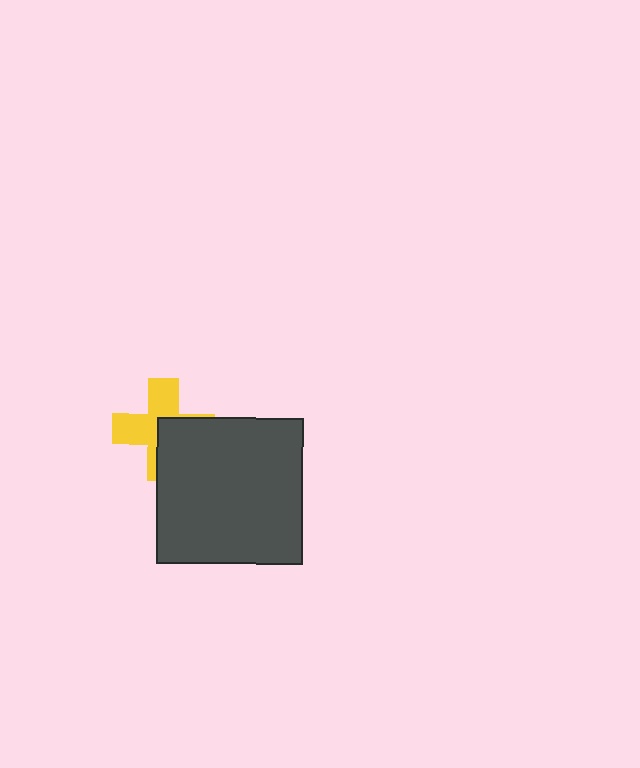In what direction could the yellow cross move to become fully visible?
The yellow cross could move toward the upper-left. That would shift it out from behind the dark gray square entirely.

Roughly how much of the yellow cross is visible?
About half of it is visible (roughly 55%).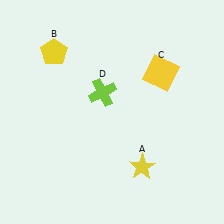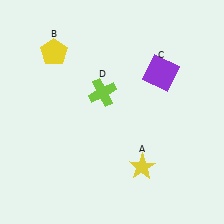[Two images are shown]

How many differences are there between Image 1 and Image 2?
There is 1 difference between the two images.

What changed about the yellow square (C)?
In Image 1, C is yellow. In Image 2, it changed to purple.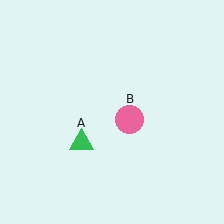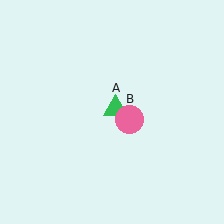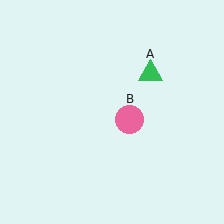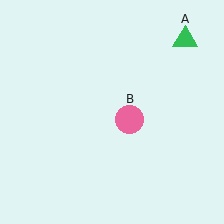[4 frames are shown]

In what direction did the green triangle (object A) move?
The green triangle (object A) moved up and to the right.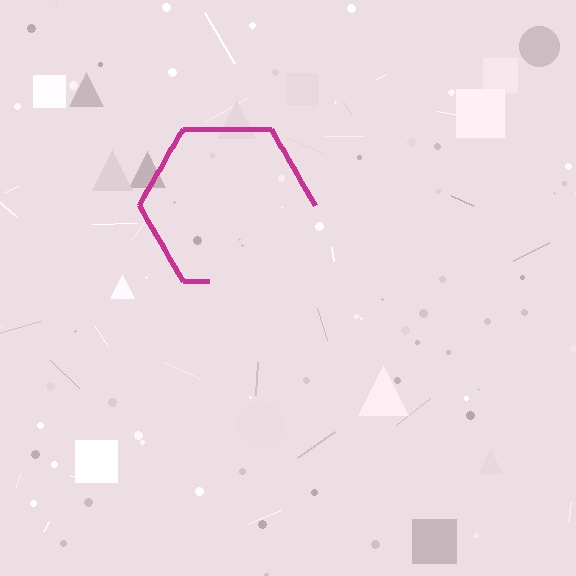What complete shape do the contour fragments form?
The contour fragments form a hexagon.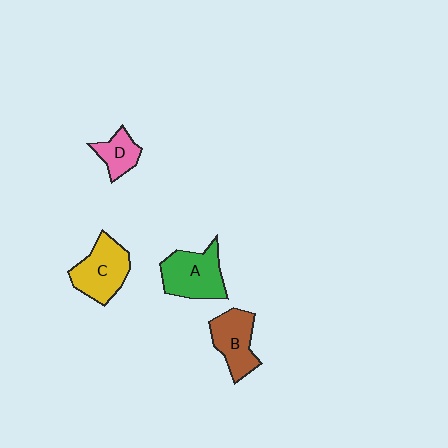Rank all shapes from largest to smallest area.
From largest to smallest: A (green), C (yellow), B (brown), D (pink).